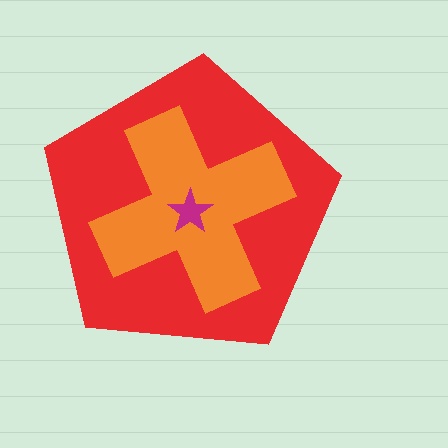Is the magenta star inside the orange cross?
Yes.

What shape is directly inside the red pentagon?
The orange cross.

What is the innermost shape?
The magenta star.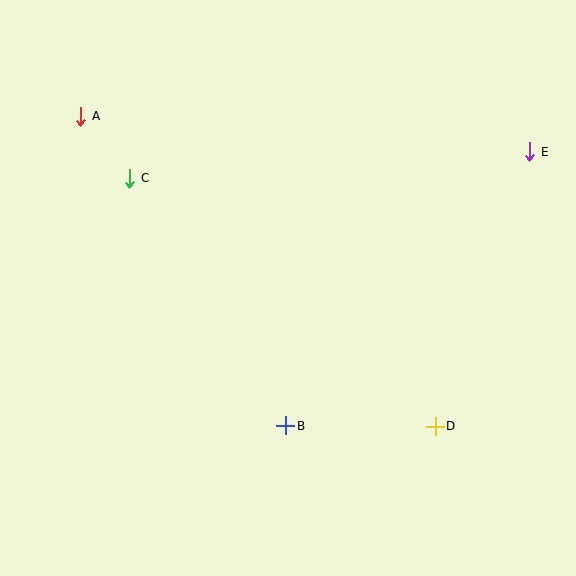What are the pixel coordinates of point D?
Point D is at (435, 426).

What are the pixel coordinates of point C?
Point C is at (130, 178).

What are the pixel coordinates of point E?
Point E is at (530, 152).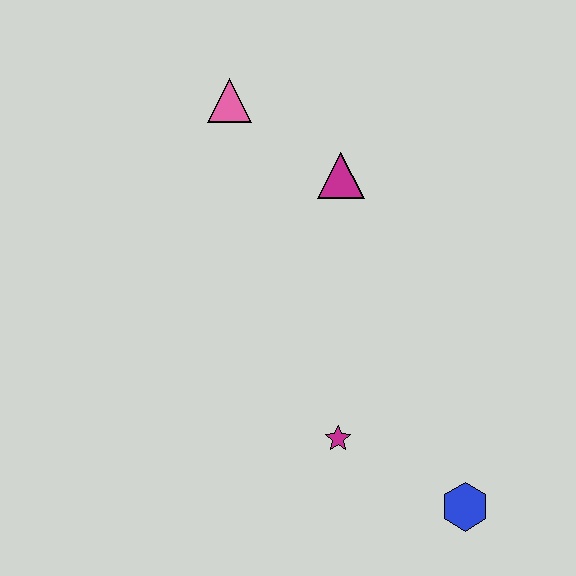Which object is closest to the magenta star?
The blue hexagon is closest to the magenta star.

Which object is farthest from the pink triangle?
The blue hexagon is farthest from the pink triangle.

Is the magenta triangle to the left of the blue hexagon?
Yes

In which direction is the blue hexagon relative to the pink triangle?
The blue hexagon is below the pink triangle.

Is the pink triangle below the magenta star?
No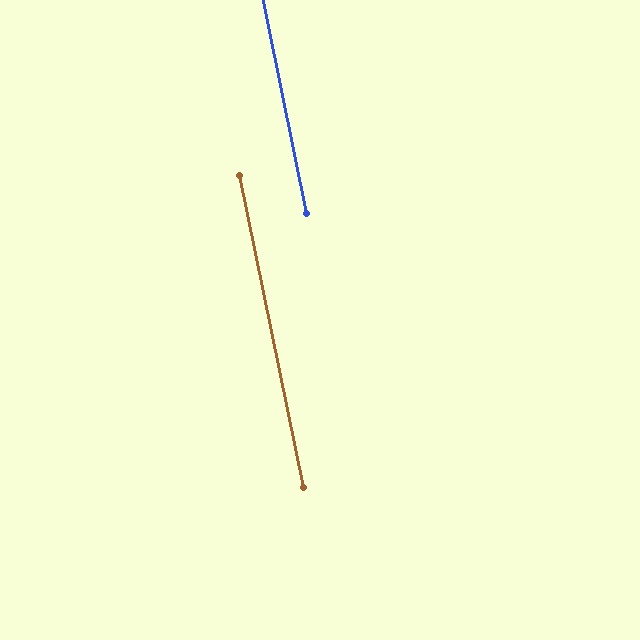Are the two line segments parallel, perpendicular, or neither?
Parallel — their directions differ by only 0.2°.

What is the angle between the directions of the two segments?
Approximately 0 degrees.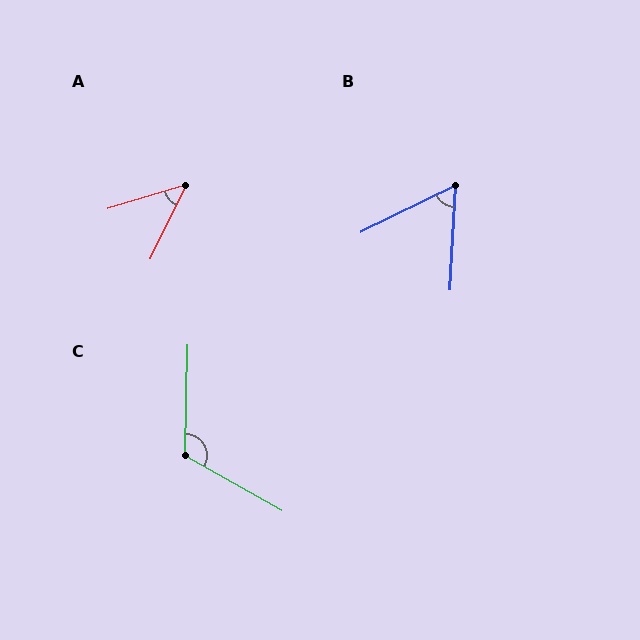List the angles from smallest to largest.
A (47°), B (61°), C (118°).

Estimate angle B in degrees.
Approximately 61 degrees.